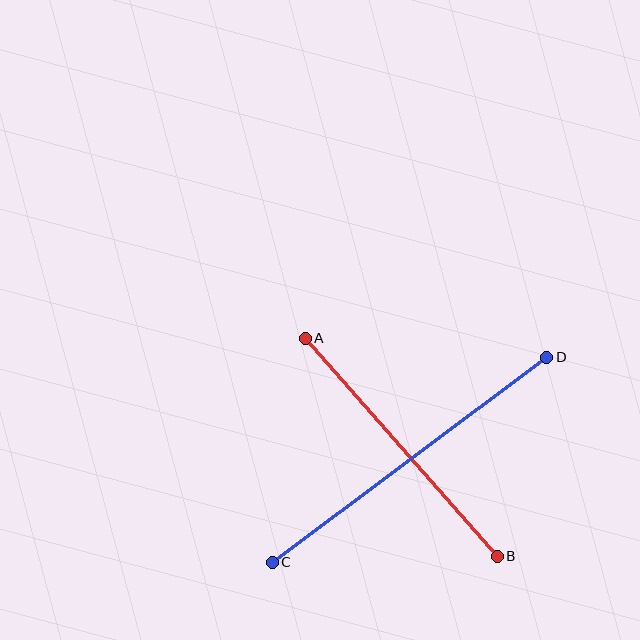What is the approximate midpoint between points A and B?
The midpoint is at approximately (401, 447) pixels.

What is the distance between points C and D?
The distance is approximately 343 pixels.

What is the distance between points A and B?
The distance is approximately 290 pixels.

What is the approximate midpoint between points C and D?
The midpoint is at approximately (409, 460) pixels.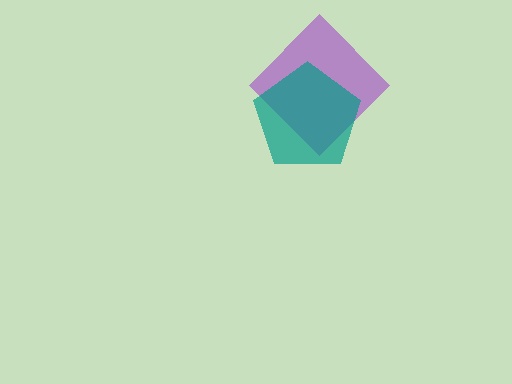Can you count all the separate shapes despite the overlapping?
Yes, there are 2 separate shapes.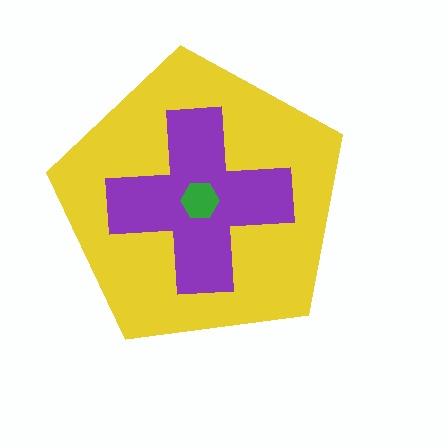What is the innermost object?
The green hexagon.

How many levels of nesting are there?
3.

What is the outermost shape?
The yellow pentagon.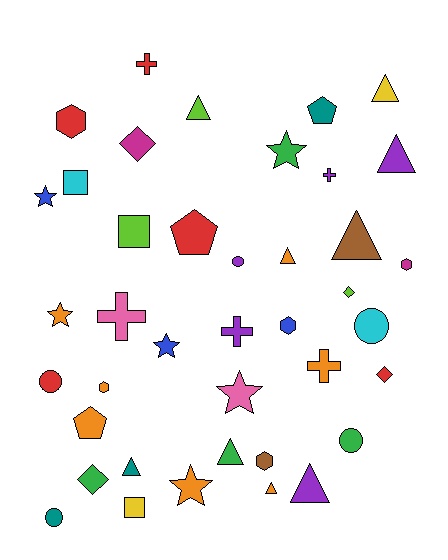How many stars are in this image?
There are 6 stars.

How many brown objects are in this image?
There are 2 brown objects.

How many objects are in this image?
There are 40 objects.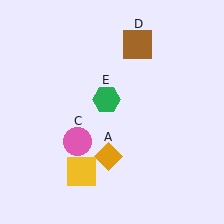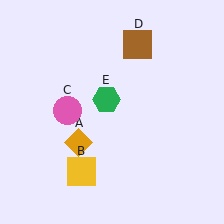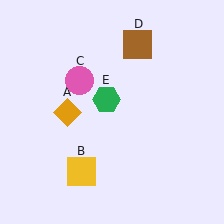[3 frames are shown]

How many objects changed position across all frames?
2 objects changed position: orange diamond (object A), pink circle (object C).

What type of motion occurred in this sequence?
The orange diamond (object A), pink circle (object C) rotated clockwise around the center of the scene.